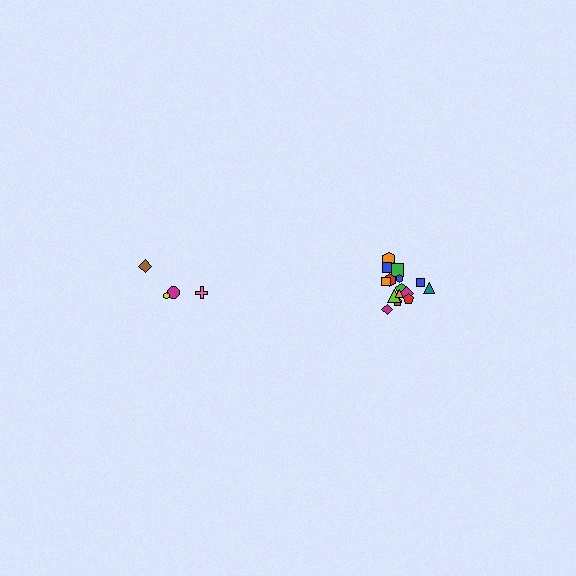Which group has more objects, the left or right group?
The right group.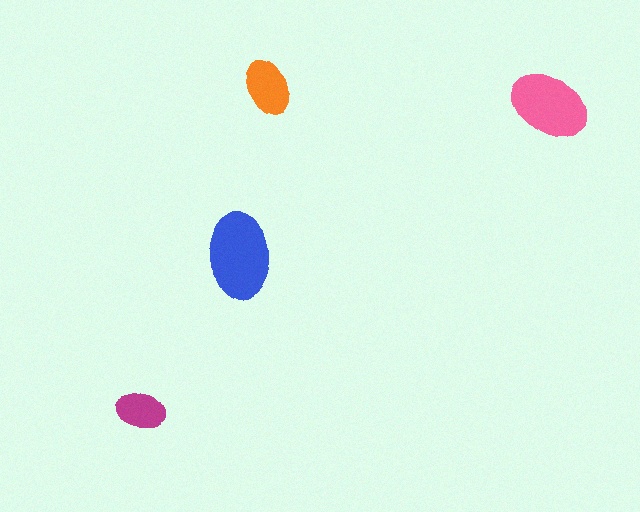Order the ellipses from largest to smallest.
the blue one, the pink one, the orange one, the magenta one.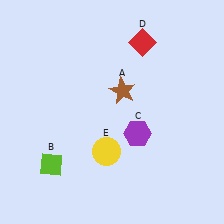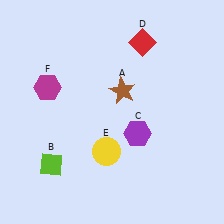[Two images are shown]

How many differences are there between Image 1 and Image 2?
There is 1 difference between the two images.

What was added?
A magenta hexagon (F) was added in Image 2.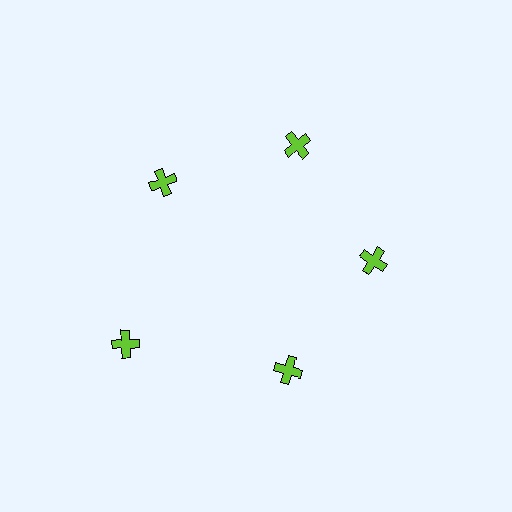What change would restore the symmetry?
The symmetry would be restored by moving it inward, back onto the ring so that all 5 crosses sit at equal angles and equal distance from the center.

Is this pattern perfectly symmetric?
No. The 5 lime crosses are arranged in a ring, but one element near the 8 o'clock position is pushed outward from the center, breaking the 5-fold rotational symmetry.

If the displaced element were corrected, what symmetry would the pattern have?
It would have 5-fold rotational symmetry — the pattern would map onto itself every 72 degrees.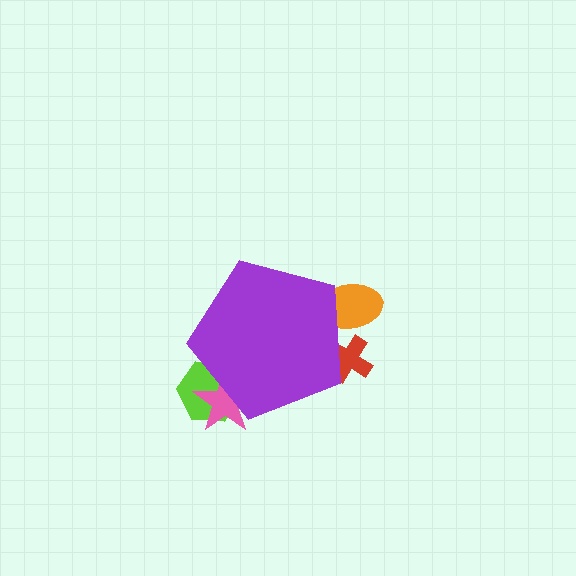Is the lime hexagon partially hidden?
Yes, the lime hexagon is partially hidden behind the purple pentagon.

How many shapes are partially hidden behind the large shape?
4 shapes are partially hidden.